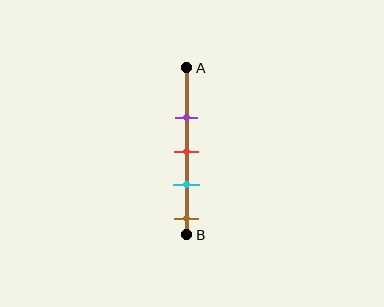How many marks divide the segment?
There are 4 marks dividing the segment.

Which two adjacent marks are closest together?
The red and cyan marks are the closest adjacent pair.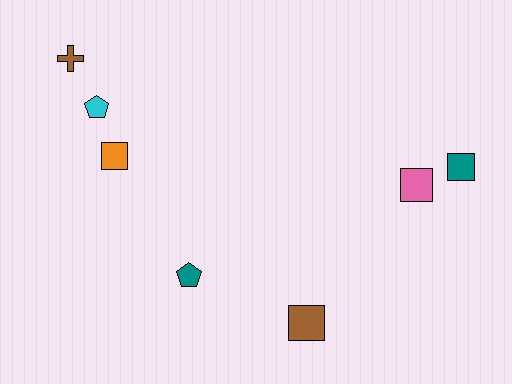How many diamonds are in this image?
There are no diamonds.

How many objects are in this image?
There are 7 objects.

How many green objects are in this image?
There are no green objects.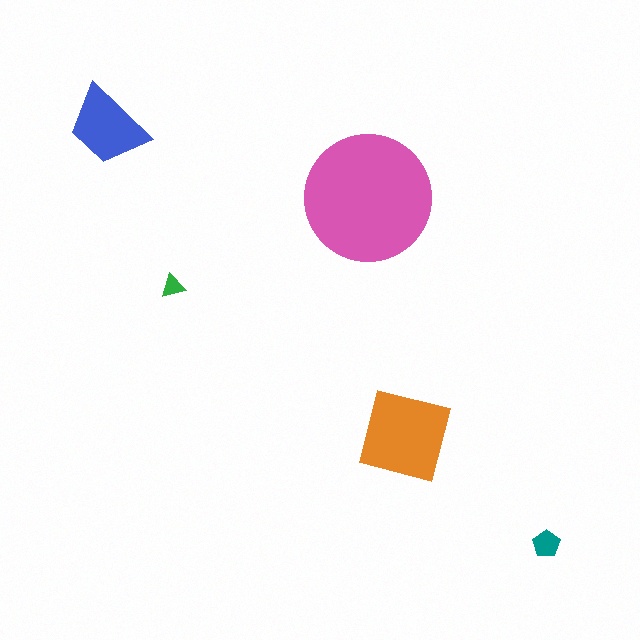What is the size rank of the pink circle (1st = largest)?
1st.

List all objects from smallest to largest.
The green triangle, the teal pentagon, the blue trapezoid, the orange square, the pink circle.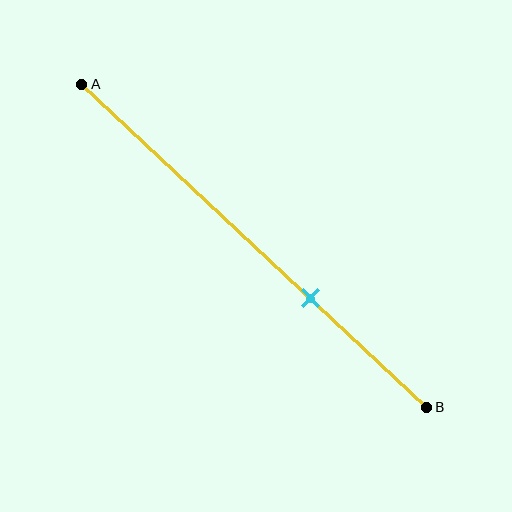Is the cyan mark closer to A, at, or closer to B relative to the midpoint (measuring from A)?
The cyan mark is closer to point B than the midpoint of segment AB.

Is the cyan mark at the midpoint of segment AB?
No, the mark is at about 65% from A, not at the 50% midpoint.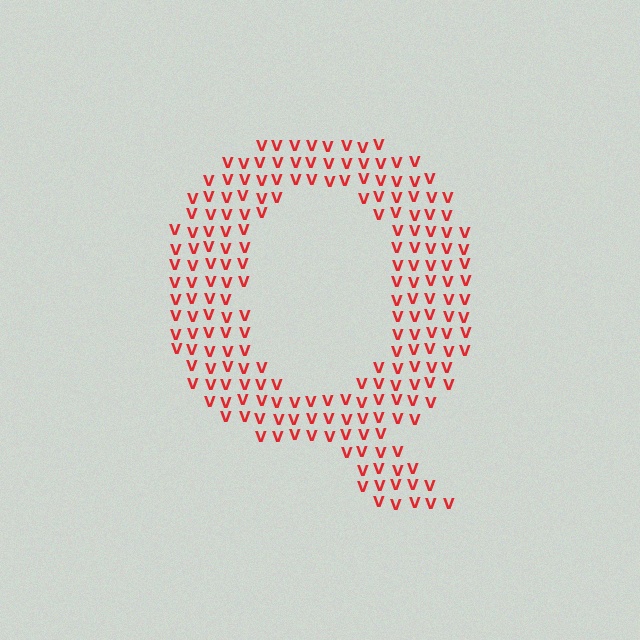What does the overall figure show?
The overall figure shows the letter Q.